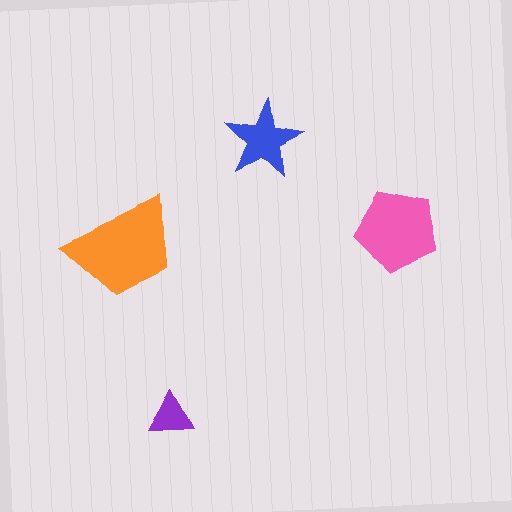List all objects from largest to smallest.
The orange trapezoid, the pink pentagon, the blue star, the purple triangle.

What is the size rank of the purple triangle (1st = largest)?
4th.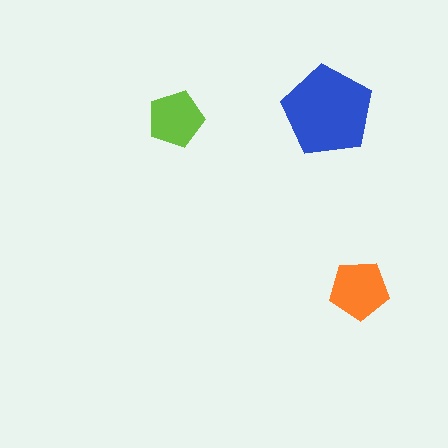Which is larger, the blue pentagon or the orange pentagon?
The blue one.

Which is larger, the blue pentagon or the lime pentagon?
The blue one.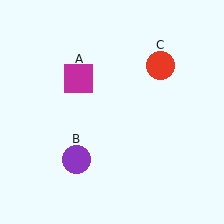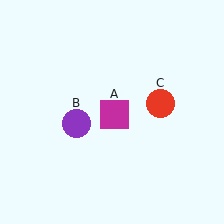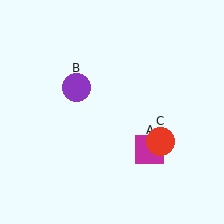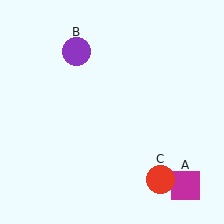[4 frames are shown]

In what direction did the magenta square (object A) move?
The magenta square (object A) moved down and to the right.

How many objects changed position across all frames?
3 objects changed position: magenta square (object A), purple circle (object B), red circle (object C).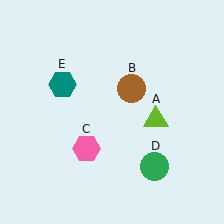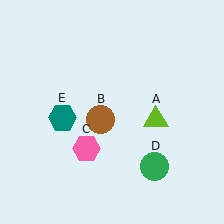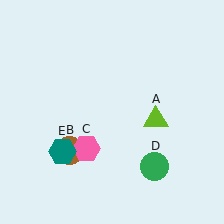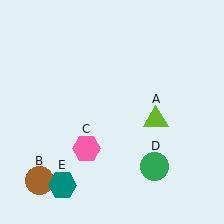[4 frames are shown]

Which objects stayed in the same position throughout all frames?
Lime triangle (object A) and pink hexagon (object C) and green circle (object D) remained stationary.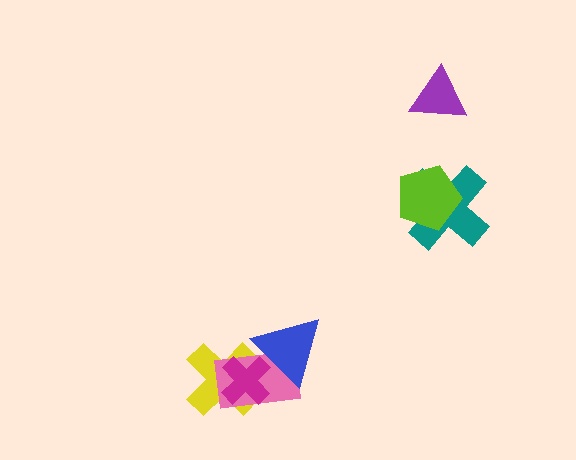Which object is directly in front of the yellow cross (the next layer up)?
The pink rectangle is directly in front of the yellow cross.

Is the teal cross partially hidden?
Yes, it is partially covered by another shape.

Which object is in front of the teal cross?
The lime pentagon is in front of the teal cross.